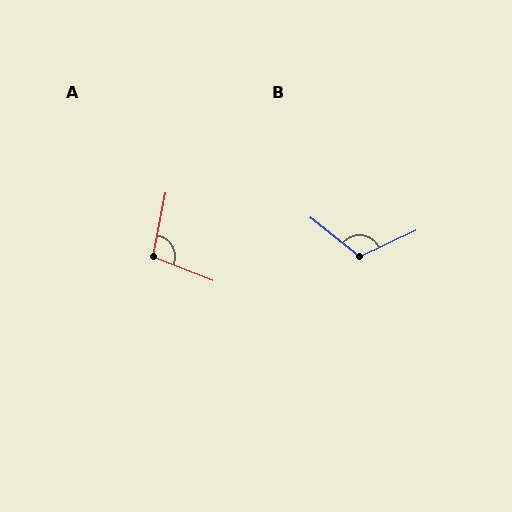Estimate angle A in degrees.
Approximately 100 degrees.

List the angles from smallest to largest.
A (100°), B (117°).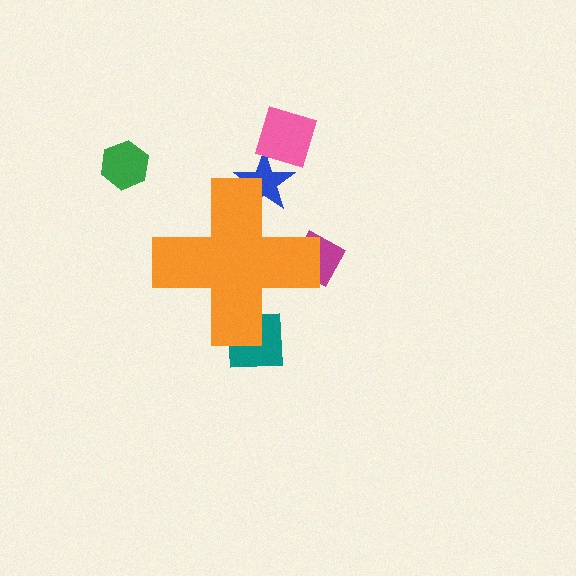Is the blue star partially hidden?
Yes, the blue star is partially hidden behind the orange cross.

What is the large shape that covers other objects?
An orange cross.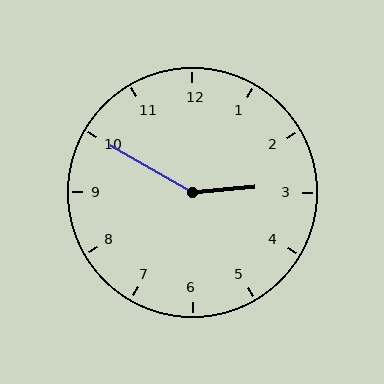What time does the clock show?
2:50.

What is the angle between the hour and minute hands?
Approximately 145 degrees.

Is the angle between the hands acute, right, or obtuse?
It is obtuse.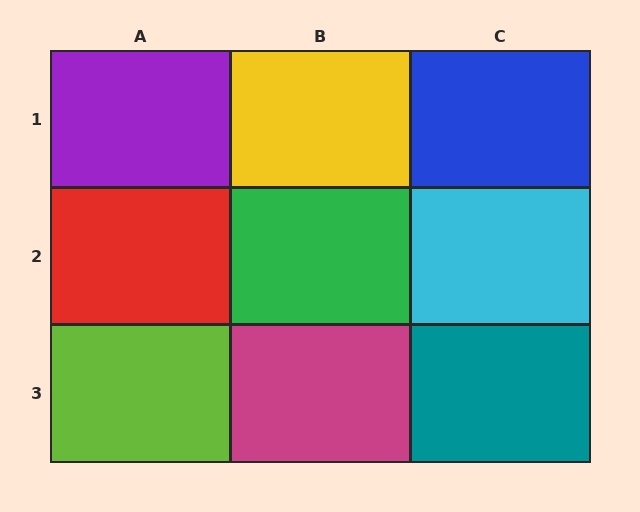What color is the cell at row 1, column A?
Purple.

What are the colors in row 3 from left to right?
Lime, magenta, teal.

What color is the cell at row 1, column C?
Blue.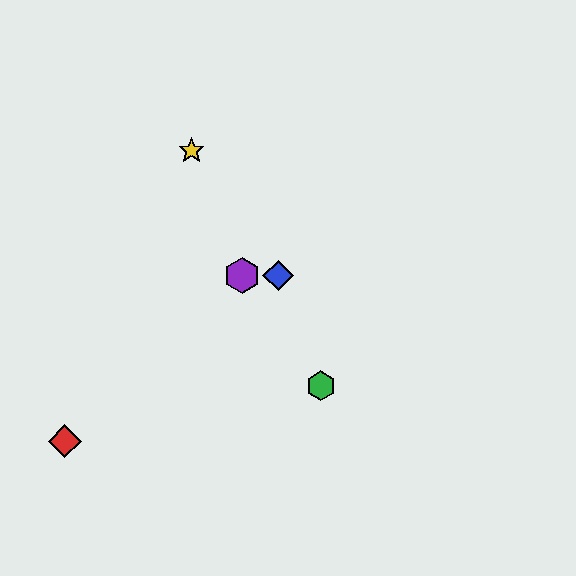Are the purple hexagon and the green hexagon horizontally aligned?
No, the purple hexagon is at y≈275 and the green hexagon is at y≈386.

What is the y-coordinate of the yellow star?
The yellow star is at y≈150.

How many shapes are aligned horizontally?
2 shapes (the blue diamond, the purple hexagon) are aligned horizontally.